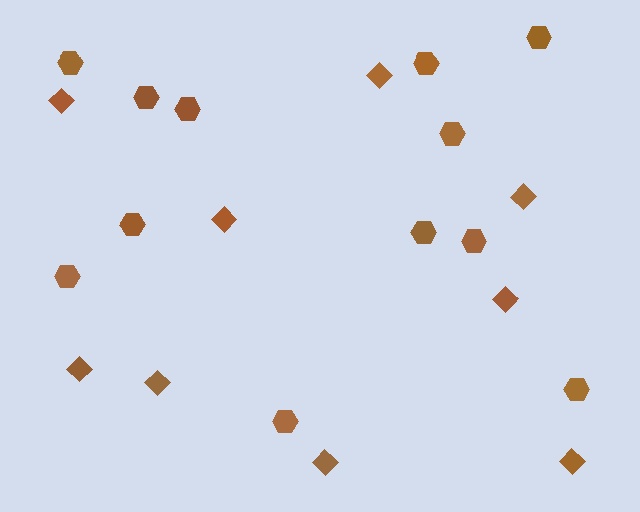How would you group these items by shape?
There are 2 groups: one group of diamonds (9) and one group of hexagons (12).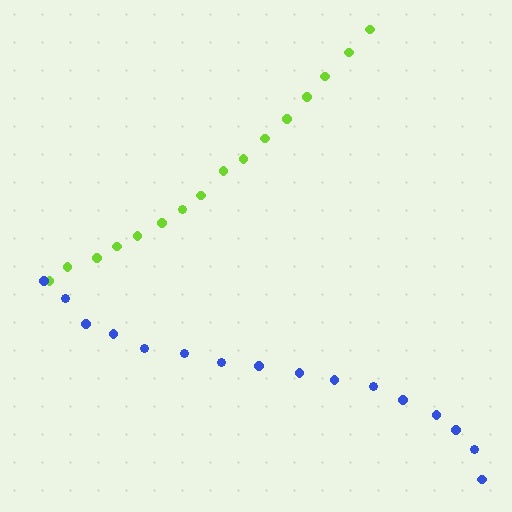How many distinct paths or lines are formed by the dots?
There are 2 distinct paths.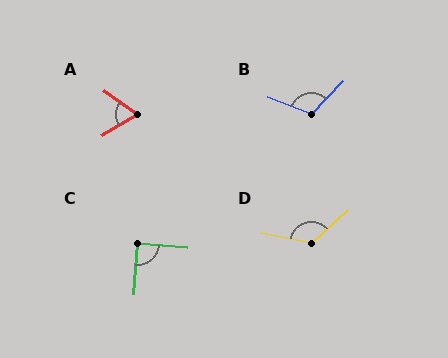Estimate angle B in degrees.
Approximately 112 degrees.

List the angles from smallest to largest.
A (66°), C (89°), B (112°), D (127°).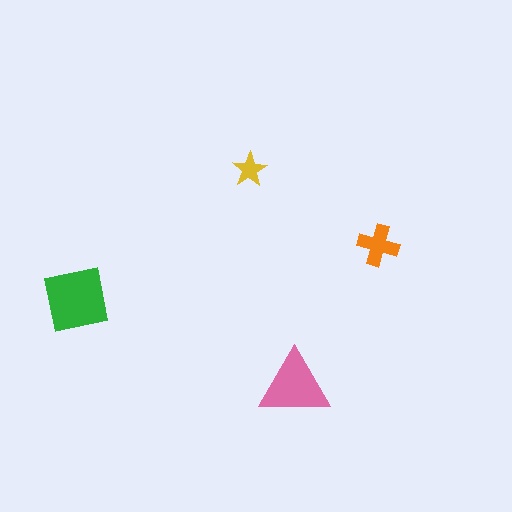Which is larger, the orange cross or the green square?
The green square.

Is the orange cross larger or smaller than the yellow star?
Larger.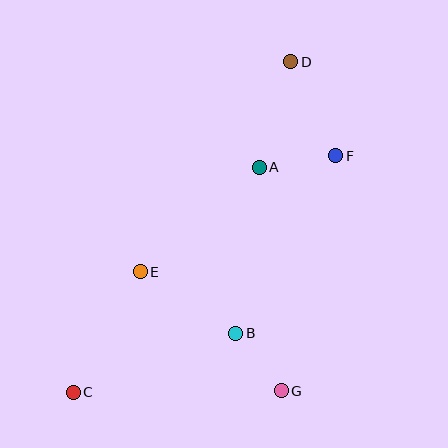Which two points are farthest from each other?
Points C and D are farthest from each other.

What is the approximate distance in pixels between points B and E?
The distance between B and E is approximately 114 pixels.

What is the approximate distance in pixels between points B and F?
The distance between B and F is approximately 203 pixels.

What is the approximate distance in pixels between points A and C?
The distance between A and C is approximately 292 pixels.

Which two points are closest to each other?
Points B and G are closest to each other.